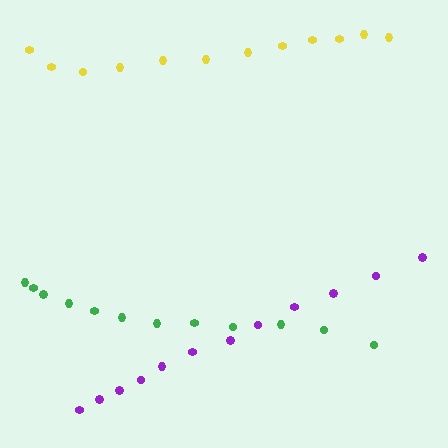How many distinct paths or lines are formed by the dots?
There are 3 distinct paths.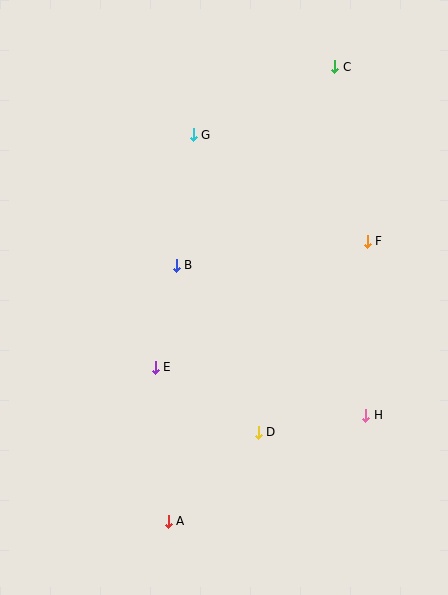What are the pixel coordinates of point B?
Point B is at (176, 265).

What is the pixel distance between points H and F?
The distance between H and F is 174 pixels.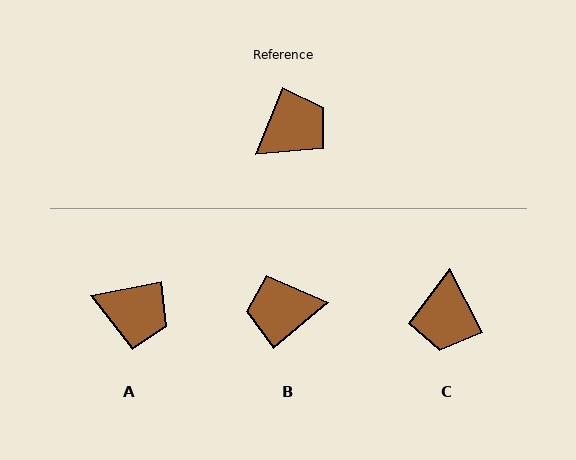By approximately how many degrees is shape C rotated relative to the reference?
Approximately 131 degrees clockwise.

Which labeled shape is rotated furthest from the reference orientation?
B, about 152 degrees away.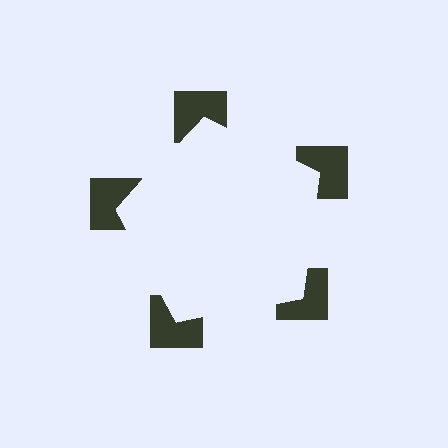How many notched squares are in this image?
There are 5 — one at each vertex of the illusory pentagon.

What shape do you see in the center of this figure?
An illusory pentagon — its edges are inferred from the aligned wedge cuts in the notched squares, not physically drawn.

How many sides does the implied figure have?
5 sides.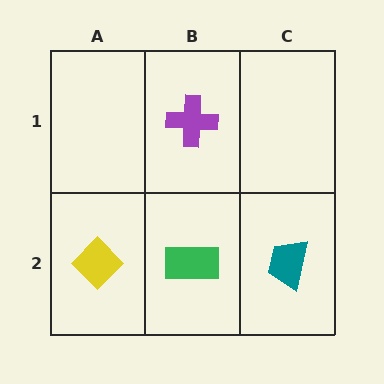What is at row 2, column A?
A yellow diamond.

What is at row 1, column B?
A purple cross.